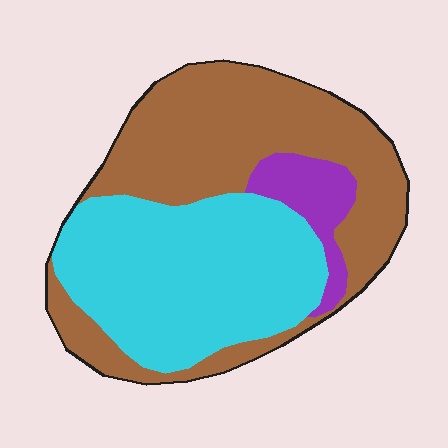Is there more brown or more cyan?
Brown.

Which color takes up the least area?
Purple, at roughly 10%.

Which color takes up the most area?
Brown, at roughly 50%.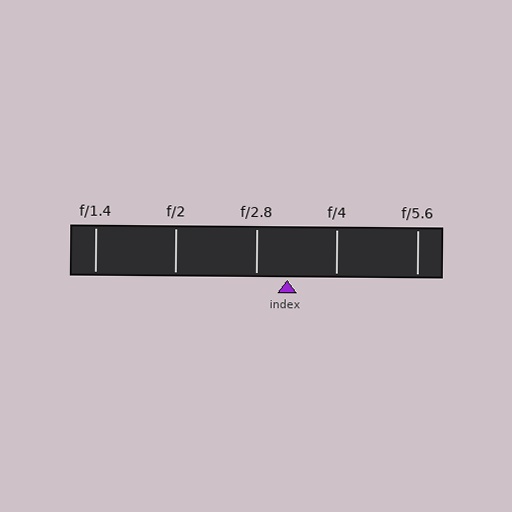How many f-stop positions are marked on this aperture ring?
There are 5 f-stop positions marked.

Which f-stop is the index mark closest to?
The index mark is closest to f/2.8.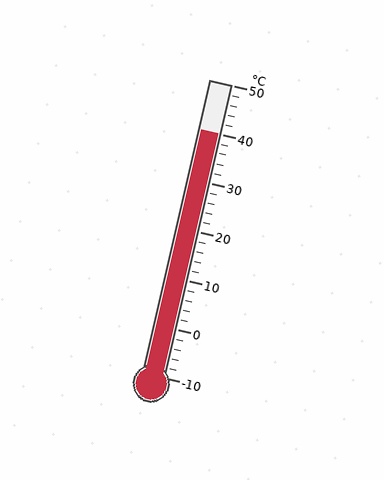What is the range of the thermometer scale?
The thermometer scale ranges from -10°C to 50°C.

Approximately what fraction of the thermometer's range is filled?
The thermometer is filled to approximately 85% of its range.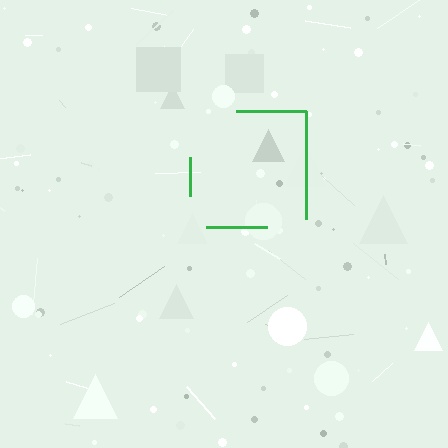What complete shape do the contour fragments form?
The contour fragments form a square.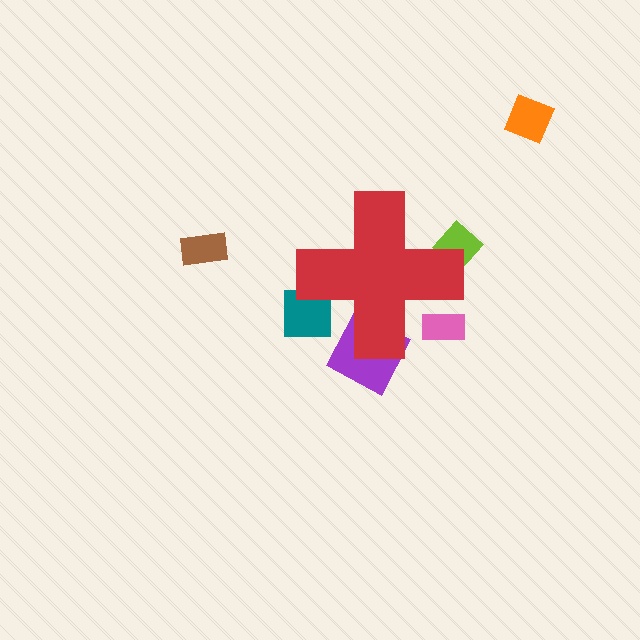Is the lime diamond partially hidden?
Yes, the lime diamond is partially hidden behind the red cross.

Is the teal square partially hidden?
Yes, the teal square is partially hidden behind the red cross.